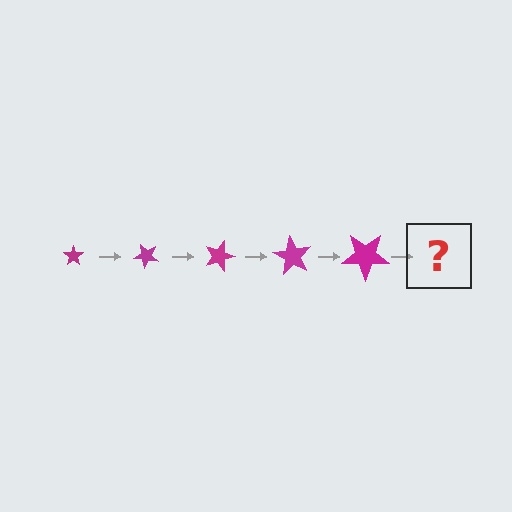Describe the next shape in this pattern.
It should be a star, larger than the previous one and rotated 225 degrees from the start.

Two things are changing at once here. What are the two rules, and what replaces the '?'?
The two rules are that the star grows larger each step and it rotates 45 degrees each step. The '?' should be a star, larger than the previous one and rotated 225 degrees from the start.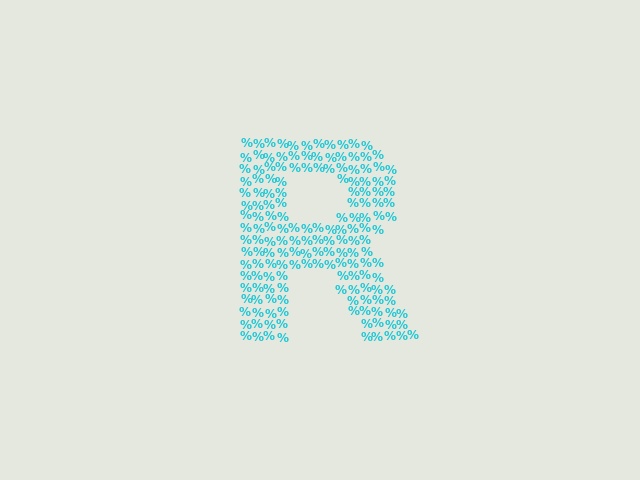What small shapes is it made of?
It is made of small percent signs.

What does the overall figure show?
The overall figure shows the letter R.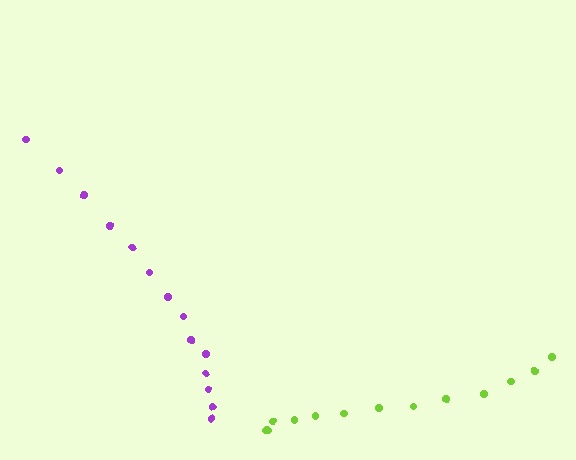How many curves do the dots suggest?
There are 2 distinct paths.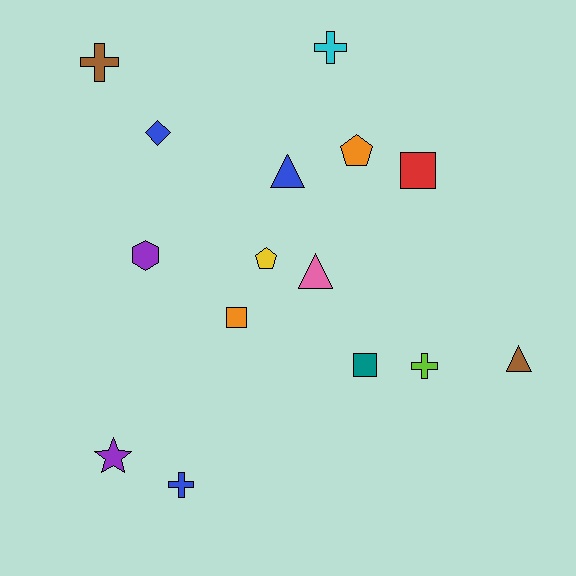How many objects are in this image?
There are 15 objects.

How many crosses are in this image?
There are 4 crosses.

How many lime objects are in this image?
There is 1 lime object.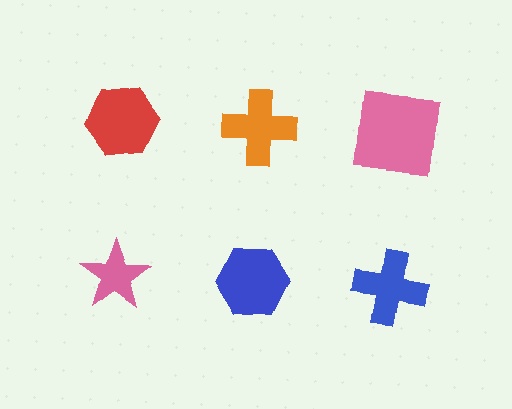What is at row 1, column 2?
An orange cross.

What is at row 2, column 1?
A pink star.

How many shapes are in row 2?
3 shapes.